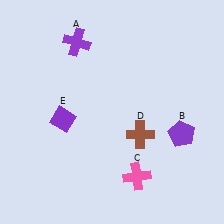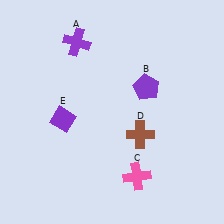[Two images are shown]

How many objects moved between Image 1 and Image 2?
1 object moved between the two images.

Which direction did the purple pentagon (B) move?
The purple pentagon (B) moved up.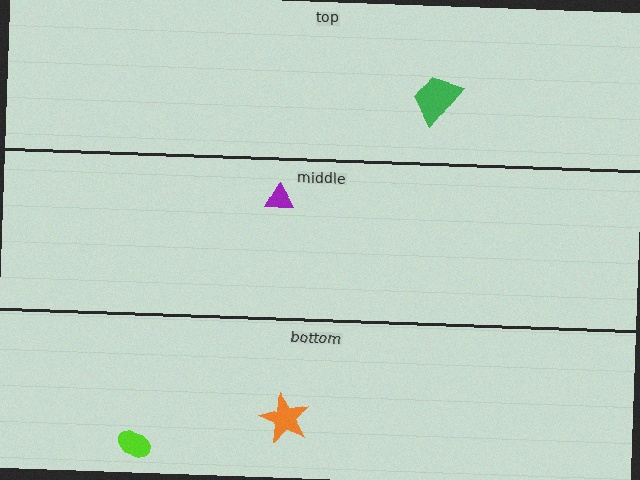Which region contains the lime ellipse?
The bottom region.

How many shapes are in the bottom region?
2.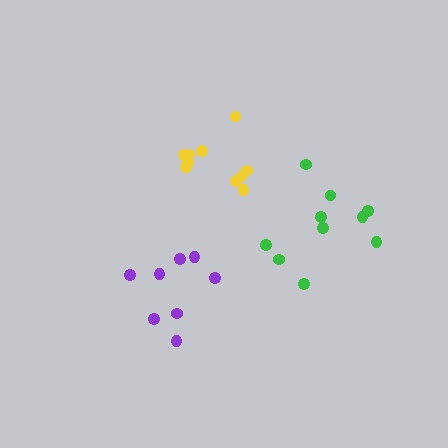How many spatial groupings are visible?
There are 3 spatial groupings.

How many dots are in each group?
Group 1: 10 dots, Group 2: 10 dots, Group 3: 8 dots (28 total).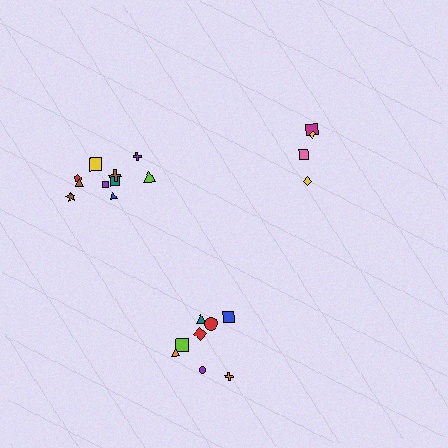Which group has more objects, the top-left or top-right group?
The top-left group.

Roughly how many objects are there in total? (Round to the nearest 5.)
Roughly 20 objects in total.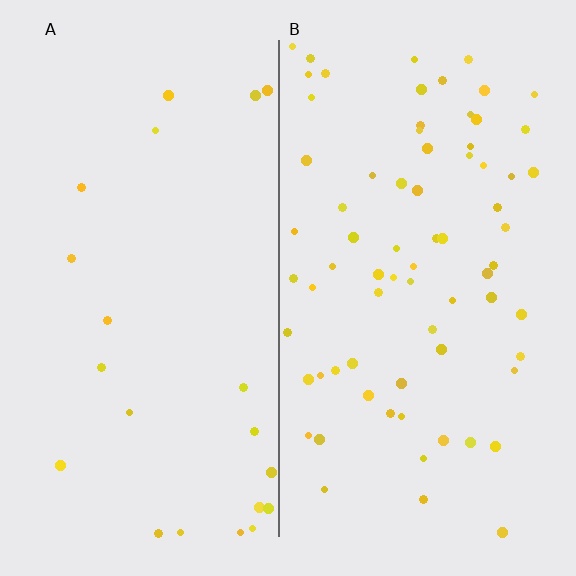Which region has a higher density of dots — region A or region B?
B (the right).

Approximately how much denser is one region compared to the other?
Approximately 3.4× — region B over region A.